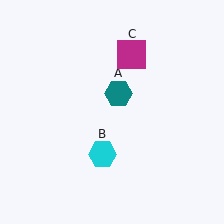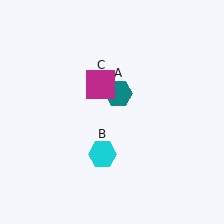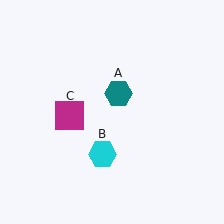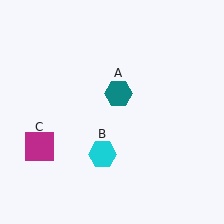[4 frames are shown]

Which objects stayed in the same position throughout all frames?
Teal hexagon (object A) and cyan hexagon (object B) remained stationary.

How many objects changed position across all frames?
1 object changed position: magenta square (object C).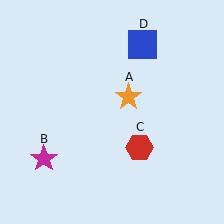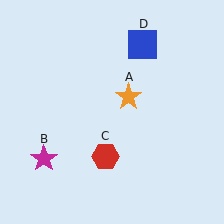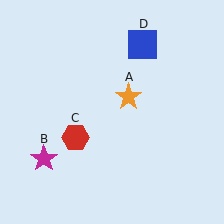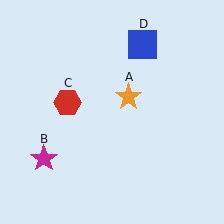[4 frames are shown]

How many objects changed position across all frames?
1 object changed position: red hexagon (object C).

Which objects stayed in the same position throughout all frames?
Orange star (object A) and magenta star (object B) and blue square (object D) remained stationary.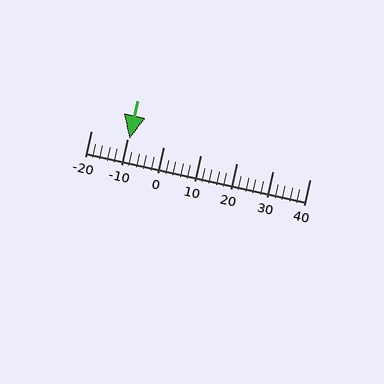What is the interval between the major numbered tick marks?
The major tick marks are spaced 10 units apart.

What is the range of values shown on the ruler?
The ruler shows values from -20 to 40.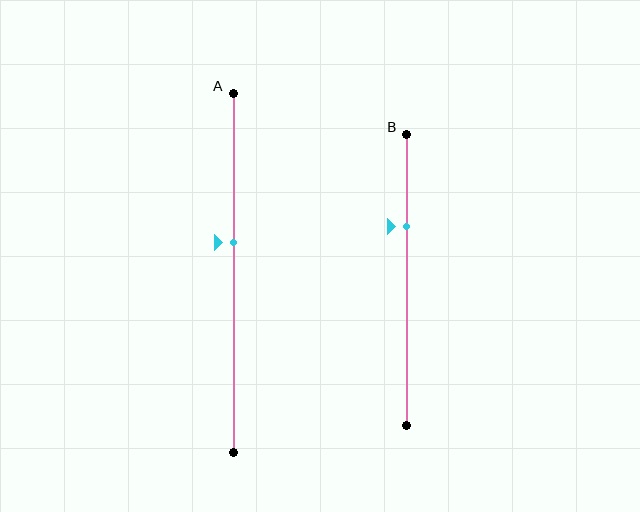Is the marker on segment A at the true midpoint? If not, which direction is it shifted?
No, the marker on segment A is shifted upward by about 8% of the segment length.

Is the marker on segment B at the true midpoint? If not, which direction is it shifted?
No, the marker on segment B is shifted upward by about 18% of the segment length.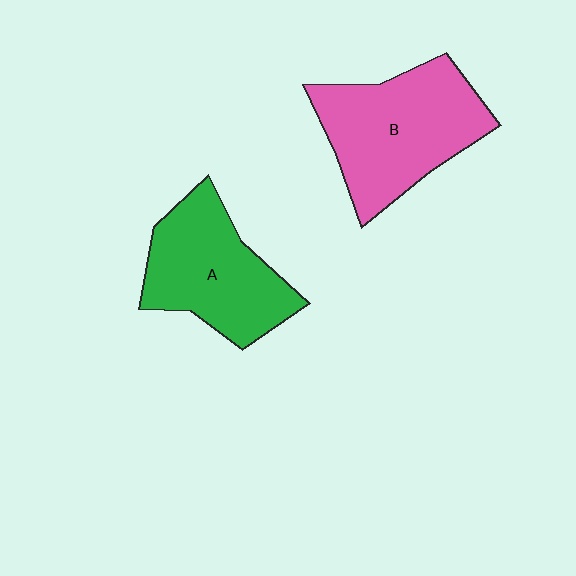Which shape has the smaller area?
Shape A (green).